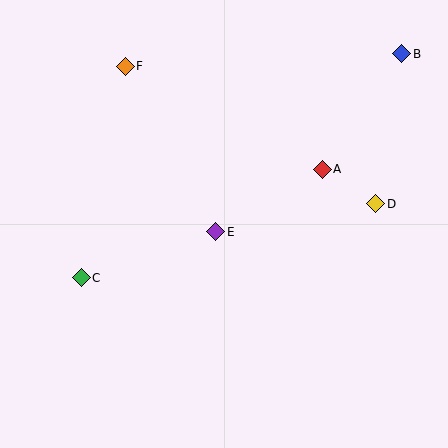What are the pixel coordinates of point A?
Point A is at (322, 169).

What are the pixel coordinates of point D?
Point D is at (376, 204).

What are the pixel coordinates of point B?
Point B is at (402, 54).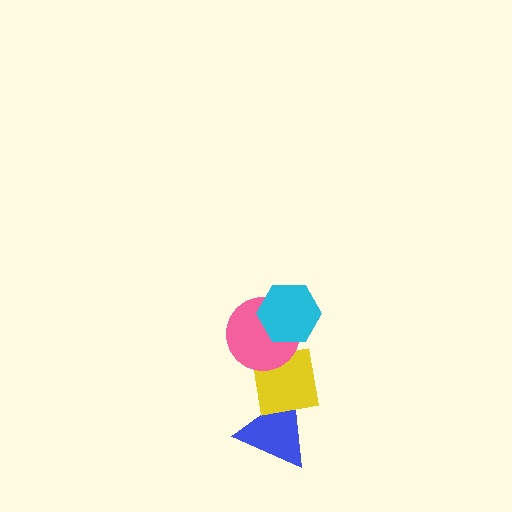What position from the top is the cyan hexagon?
The cyan hexagon is 1st from the top.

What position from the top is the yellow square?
The yellow square is 3rd from the top.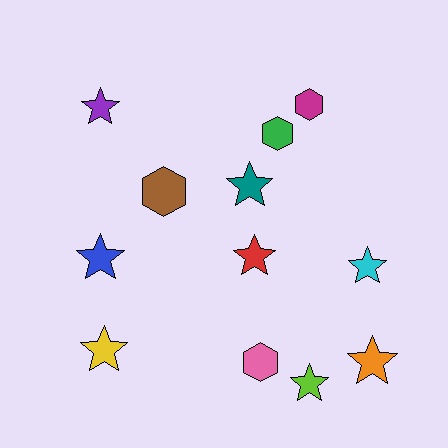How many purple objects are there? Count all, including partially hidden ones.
There is 1 purple object.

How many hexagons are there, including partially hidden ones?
There are 4 hexagons.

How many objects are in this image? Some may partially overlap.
There are 12 objects.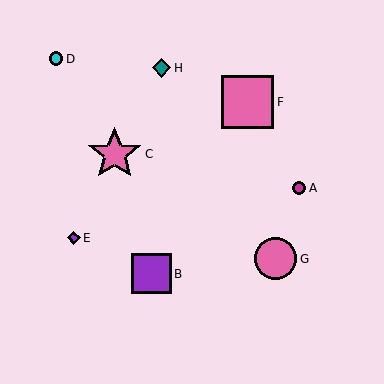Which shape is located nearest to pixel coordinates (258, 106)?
The pink square (labeled F) at (248, 102) is nearest to that location.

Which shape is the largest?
The pink star (labeled C) is the largest.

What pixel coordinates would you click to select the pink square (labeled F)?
Click at (248, 102) to select the pink square F.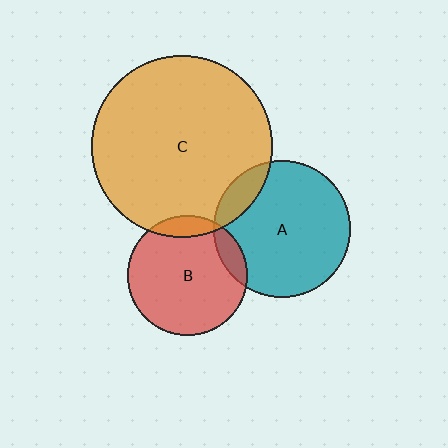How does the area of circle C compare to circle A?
Approximately 1.8 times.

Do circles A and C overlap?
Yes.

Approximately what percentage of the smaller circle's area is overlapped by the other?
Approximately 10%.